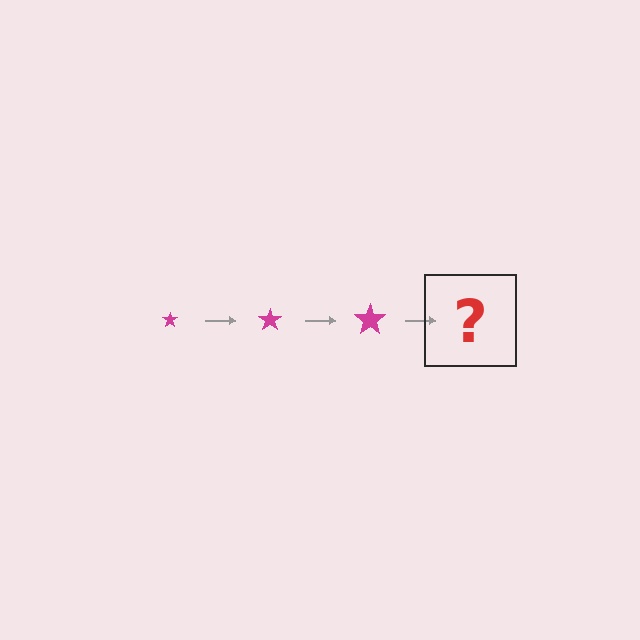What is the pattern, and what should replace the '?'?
The pattern is that the star gets progressively larger each step. The '?' should be a magenta star, larger than the previous one.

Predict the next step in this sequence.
The next step is a magenta star, larger than the previous one.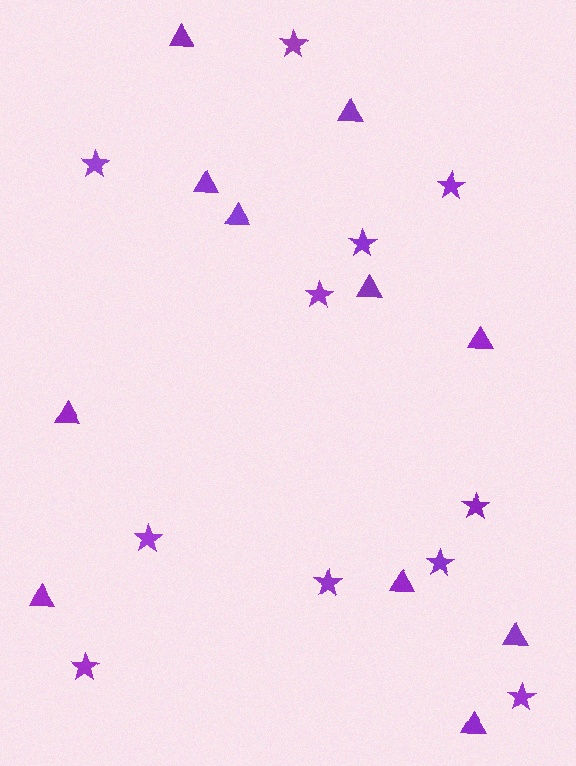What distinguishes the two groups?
There are 2 groups: one group of triangles (11) and one group of stars (11).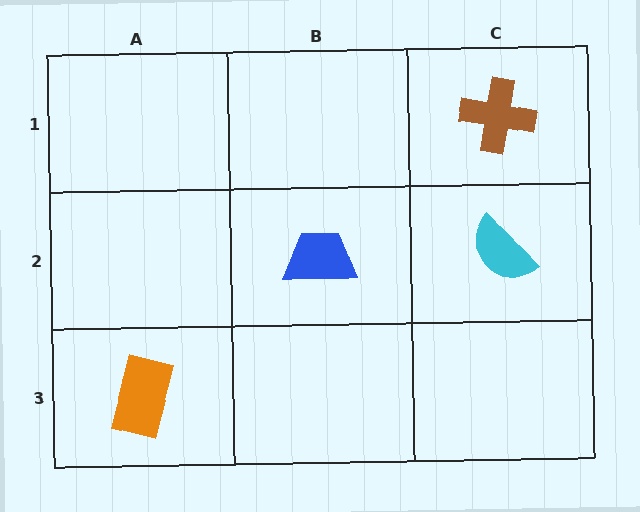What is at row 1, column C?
A brown cross.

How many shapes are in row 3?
1 shape.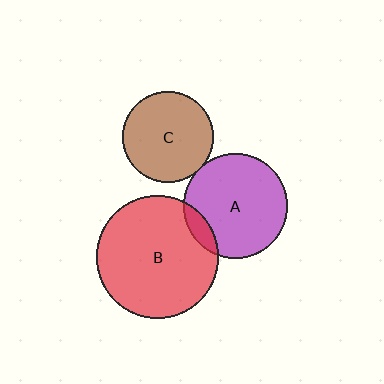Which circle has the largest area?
Circle B (red).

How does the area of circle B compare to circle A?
Approximately 1.4 times.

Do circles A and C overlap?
Yes.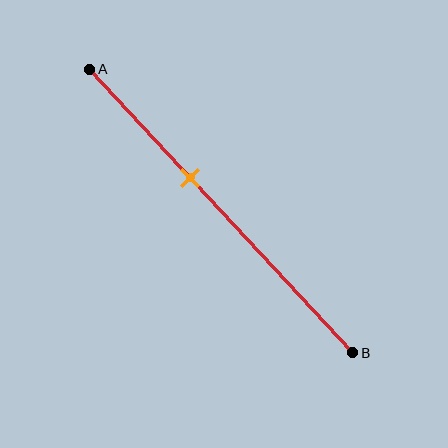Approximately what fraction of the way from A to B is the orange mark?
The orange mark is approximately 40% of the way from A to B.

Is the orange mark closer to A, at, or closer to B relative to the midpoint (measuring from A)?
The orange mark is closer to point A than the midpoint of segment AB.